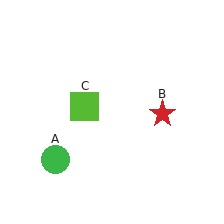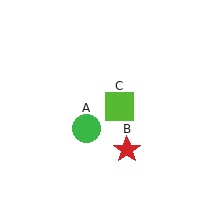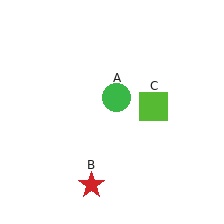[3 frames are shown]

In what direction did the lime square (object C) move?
The lime square (object C) moved right.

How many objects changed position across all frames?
3 objects changed position: green circle (object A), red star (object B), lime square (object C).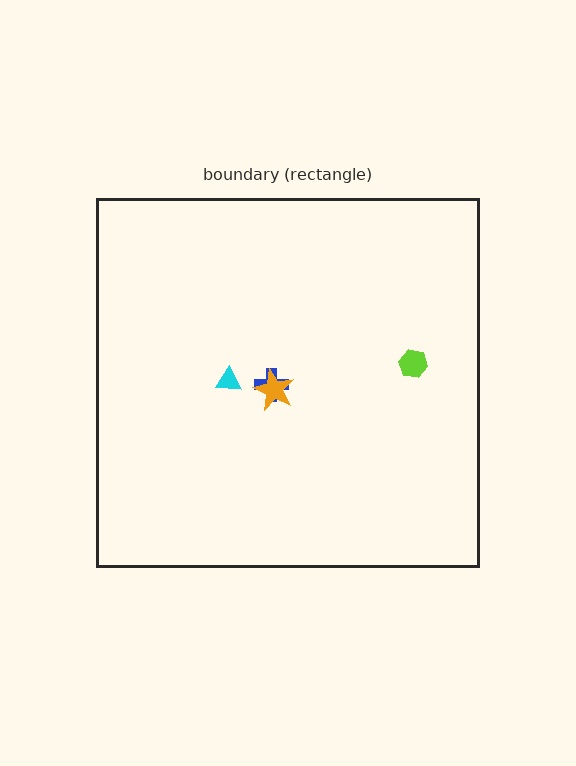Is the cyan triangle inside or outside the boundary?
Inside.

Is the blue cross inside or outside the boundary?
Inside.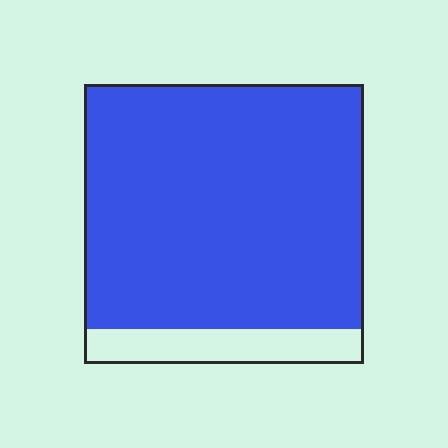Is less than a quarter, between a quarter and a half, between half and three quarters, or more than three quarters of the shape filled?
More than three quarters.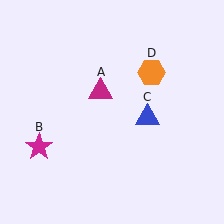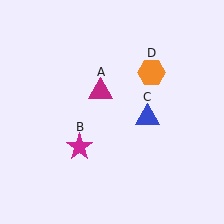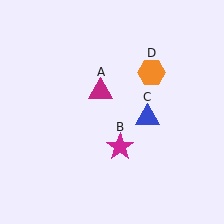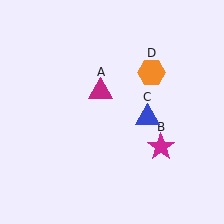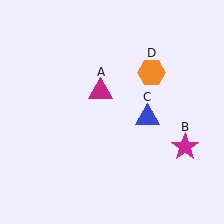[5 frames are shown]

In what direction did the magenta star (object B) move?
The magenta star (object B) moved right.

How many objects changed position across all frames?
1 object changed position: magenta star (object B).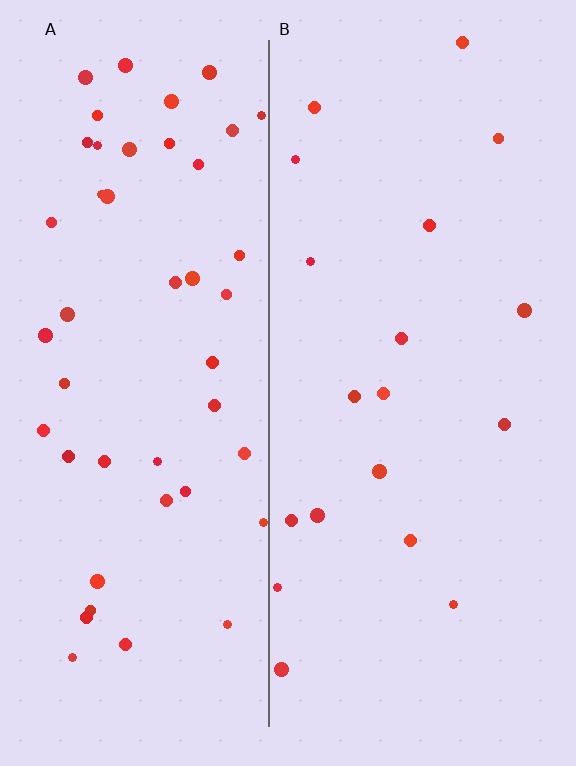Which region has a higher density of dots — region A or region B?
A (the left).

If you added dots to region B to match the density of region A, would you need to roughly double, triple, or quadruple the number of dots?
Approximately double.